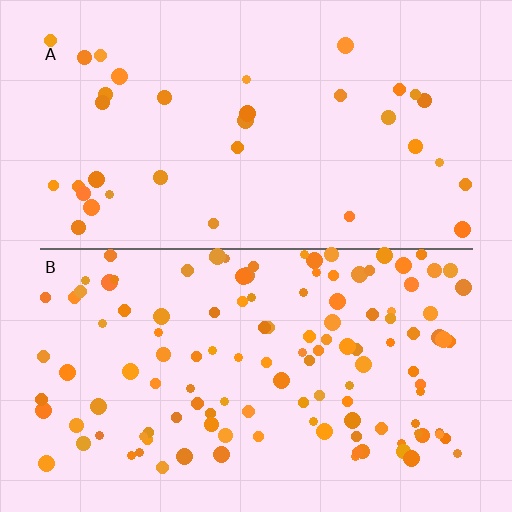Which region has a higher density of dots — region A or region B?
B (the bottom).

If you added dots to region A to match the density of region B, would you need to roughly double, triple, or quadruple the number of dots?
Approximately quadruple.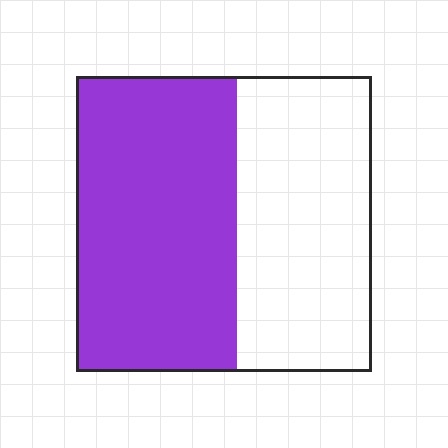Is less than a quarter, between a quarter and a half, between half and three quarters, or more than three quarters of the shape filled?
Between half and three quarters.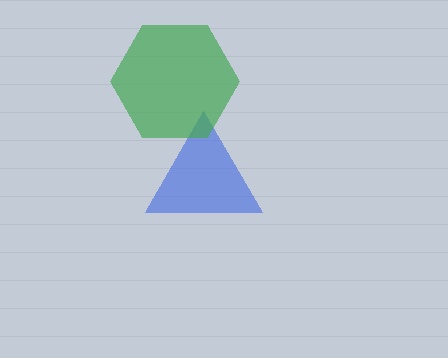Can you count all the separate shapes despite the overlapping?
Yes, there are 2 separate shapes.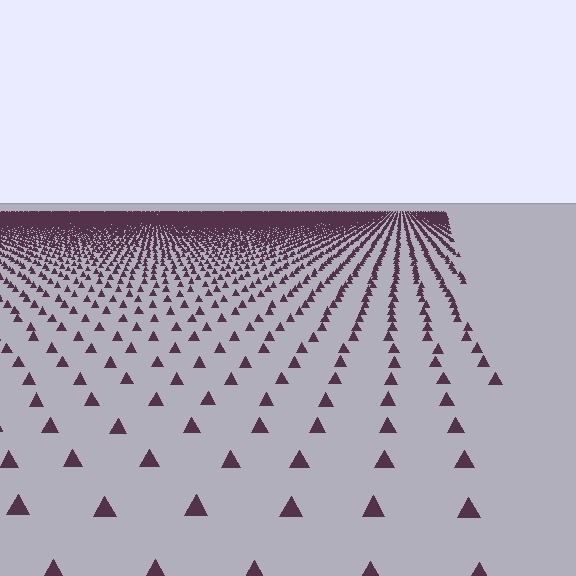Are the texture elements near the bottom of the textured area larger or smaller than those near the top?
Larger. Near the bottom, elements are closer to the viewer and appear at a bigger on-screen size.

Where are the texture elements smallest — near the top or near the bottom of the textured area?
Near the top.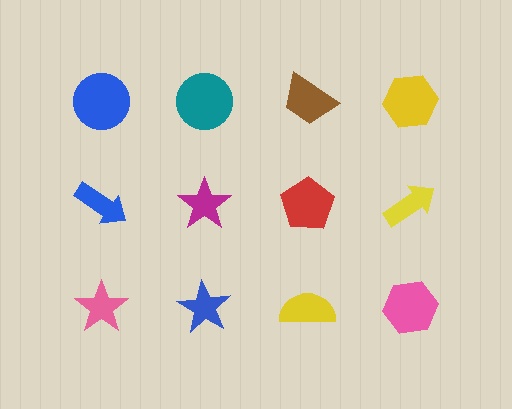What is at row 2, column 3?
A red pentagon.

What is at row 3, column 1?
A pink star.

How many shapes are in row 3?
4 shapes.